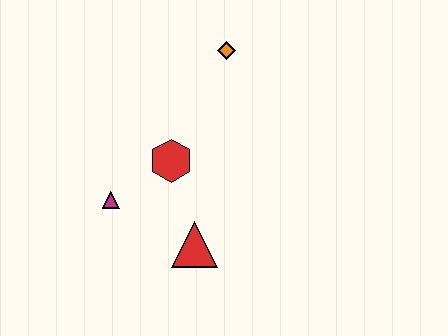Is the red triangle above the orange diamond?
No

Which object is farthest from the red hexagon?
The orange diamond is farthest from the red hexagon.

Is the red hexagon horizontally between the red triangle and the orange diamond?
No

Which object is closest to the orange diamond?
The red hexagon is closest to the orange diamond.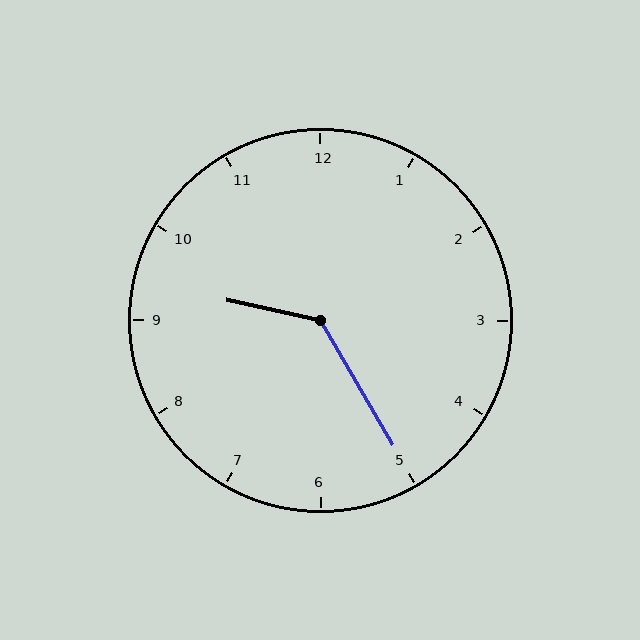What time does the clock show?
9:25.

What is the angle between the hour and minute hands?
Approximately 132 degrees.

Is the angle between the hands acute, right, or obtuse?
It is obtuse.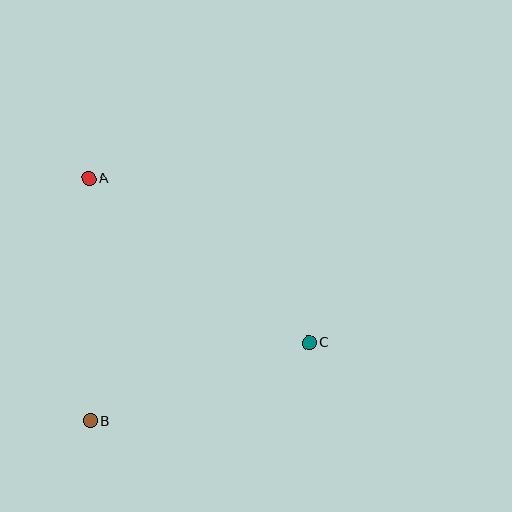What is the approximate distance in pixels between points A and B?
The distance between A and B is approximately 242 pixels.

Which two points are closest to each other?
Points B and C are closest to each other.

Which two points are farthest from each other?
Points A and C are farthest from each other.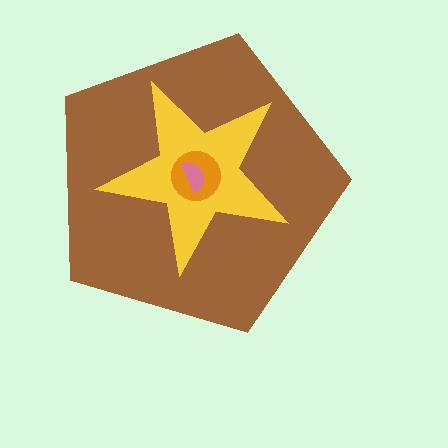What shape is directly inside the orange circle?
The pink semicircle.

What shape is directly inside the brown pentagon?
The yellow star.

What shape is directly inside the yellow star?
The orange circle.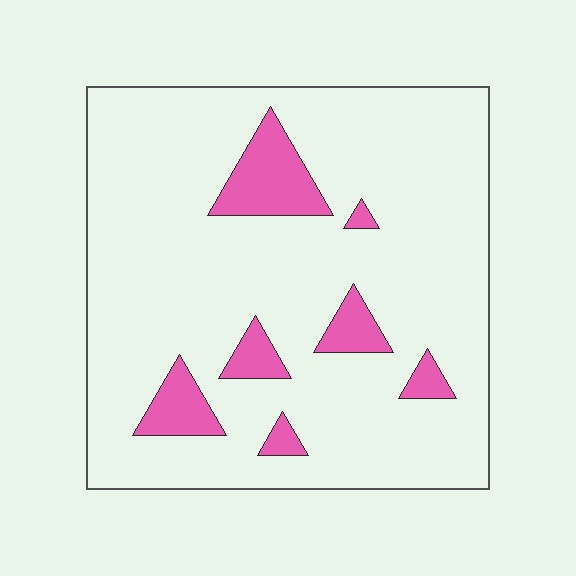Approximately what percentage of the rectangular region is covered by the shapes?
Approximately 10%.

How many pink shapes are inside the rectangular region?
7.